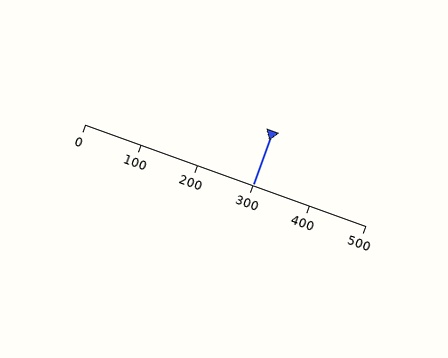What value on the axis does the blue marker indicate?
The marker indicates approximately 300.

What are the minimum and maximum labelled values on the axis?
The axis runs from 0 to 500.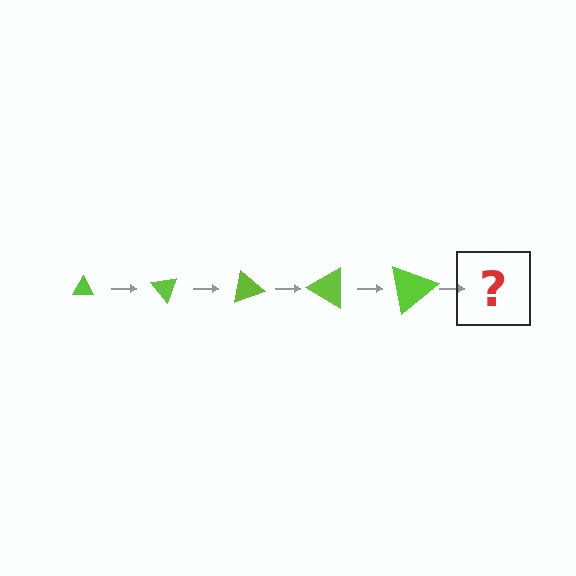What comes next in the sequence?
The next element should be a triangle, larger than the previous one and rotated 250 degrees from the start.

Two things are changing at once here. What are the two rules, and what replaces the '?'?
The two rules are that the triangle grows larger each step and it rotates 50 degrees each step. The '?' should be a triangle, larger than the previous one and rotated 250 degrees from the start.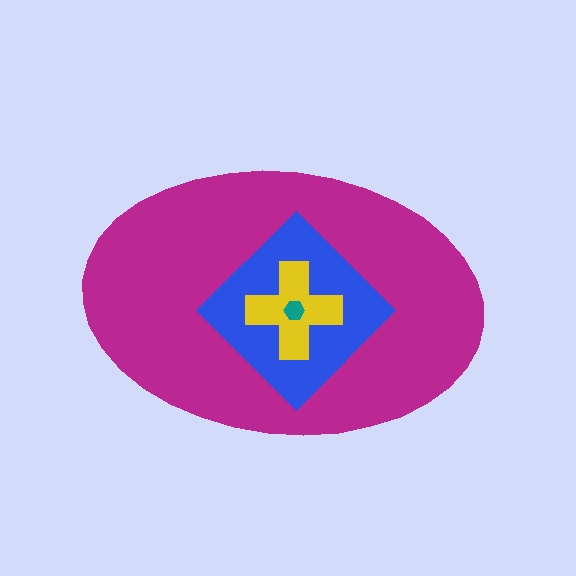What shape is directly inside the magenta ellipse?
The blue diamond.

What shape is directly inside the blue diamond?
The yellow cross.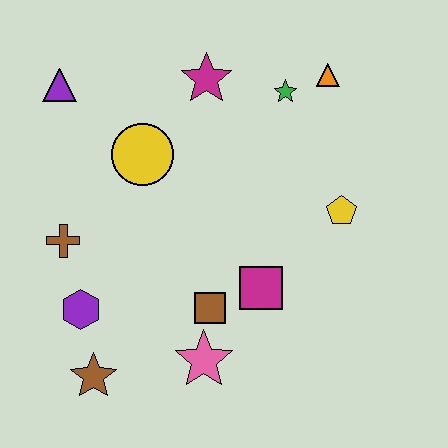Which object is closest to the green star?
The orange triangle is closest to the green star.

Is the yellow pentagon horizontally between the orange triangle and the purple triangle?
No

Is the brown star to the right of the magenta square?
No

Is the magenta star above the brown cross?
Yes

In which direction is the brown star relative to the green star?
The brown star is below the green star.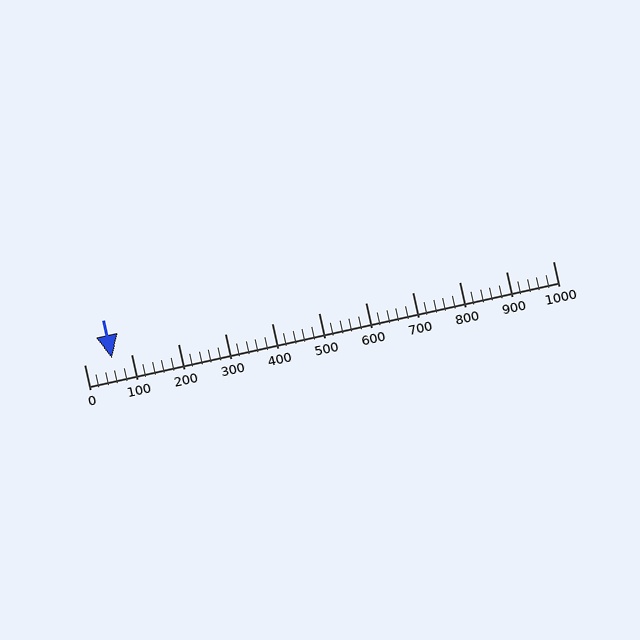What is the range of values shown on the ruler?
The ruler shows values from 0 to 1000.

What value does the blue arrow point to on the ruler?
The blue arrow points to approximately 60.